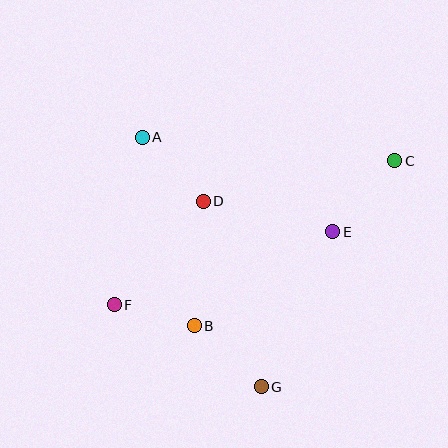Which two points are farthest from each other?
Points C and F are farthest from each other.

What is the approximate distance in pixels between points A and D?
The distance between A and D is approximately 88 pixels.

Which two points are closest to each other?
Points B and F are closest to each other.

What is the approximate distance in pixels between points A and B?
The distance between A and B is approximately 195 pixels.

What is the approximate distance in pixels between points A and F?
The distance between A and F is approximately 170 pixels.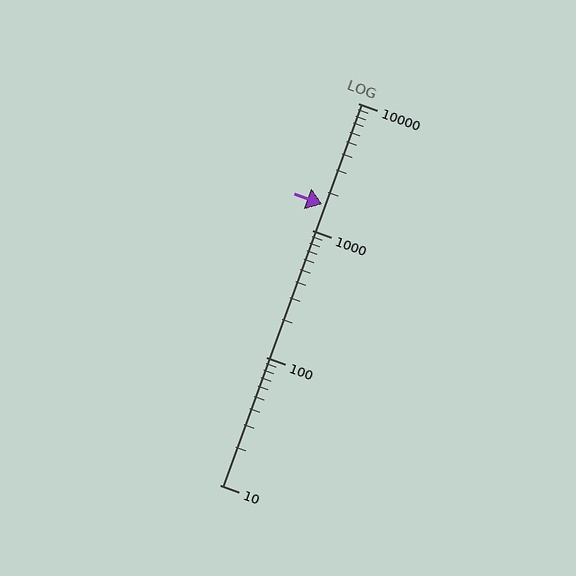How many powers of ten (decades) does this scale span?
The scale spans 3 decades, from 10 to 10000.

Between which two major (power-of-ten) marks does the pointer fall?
The pointer is between 1000 and 10000.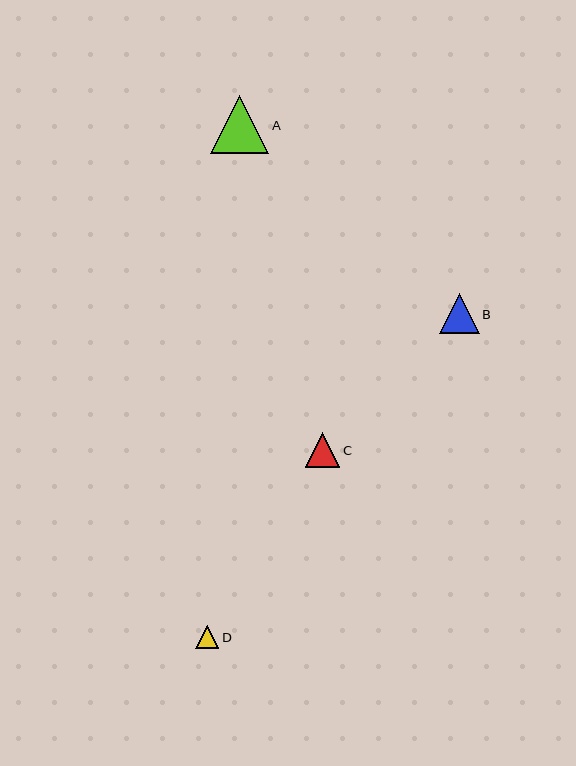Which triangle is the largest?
Triangle A is the largest with a size of approximately 58 pixels.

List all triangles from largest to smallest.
From largest to smallest: A, B, C, D.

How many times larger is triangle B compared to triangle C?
Triangle B is approximately 1.1 times the size of triangle C.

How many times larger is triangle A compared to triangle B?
Triangle A is approximately 1.5 times the size of triangle B.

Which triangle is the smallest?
Triangle D is the smallest with a size of approximately 23 pixels.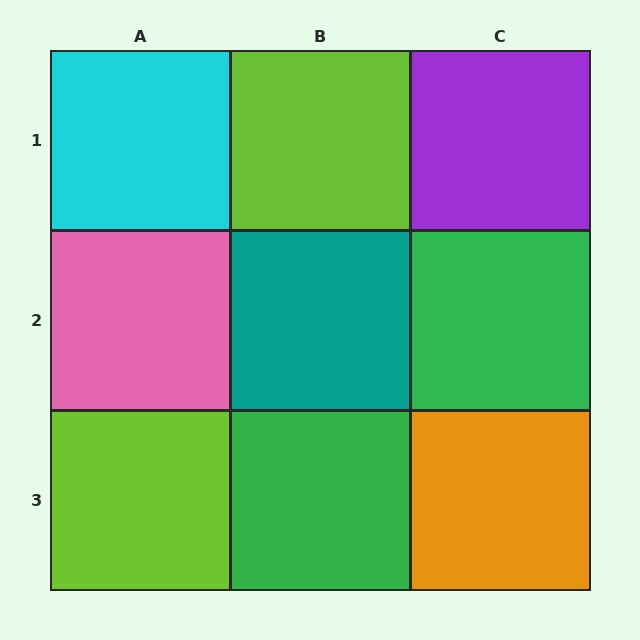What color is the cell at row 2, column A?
Pink.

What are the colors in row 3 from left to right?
Lime, green, orange.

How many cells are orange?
1 cell is orange.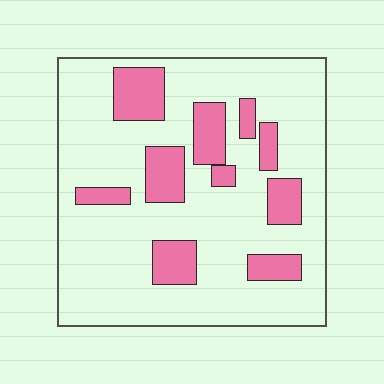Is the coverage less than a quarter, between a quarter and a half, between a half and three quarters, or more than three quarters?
Less than a quarter.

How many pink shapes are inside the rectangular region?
10.